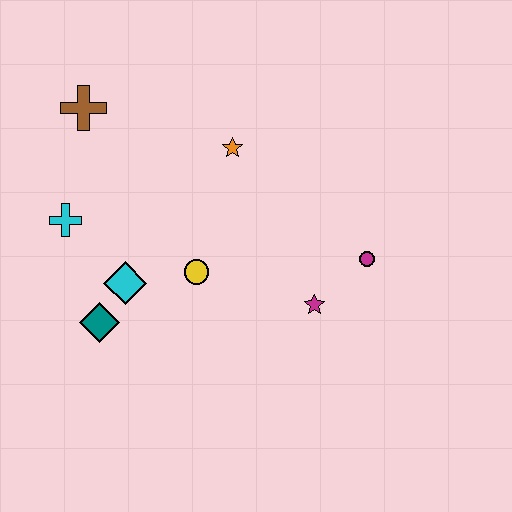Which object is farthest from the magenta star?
The brown cross is farthest from the magenta star.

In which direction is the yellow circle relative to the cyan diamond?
The yellow circle is to the right of the cyan diamond.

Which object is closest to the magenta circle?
The magenta star is closest to the magenta circle.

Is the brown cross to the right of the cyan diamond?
No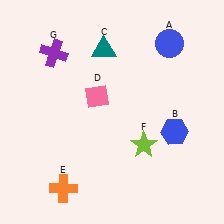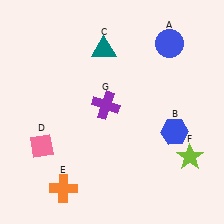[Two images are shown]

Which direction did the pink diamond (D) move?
The pink diamond (D) moved left.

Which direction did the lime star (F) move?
The lime star (F) moved right.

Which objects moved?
The objects that moved are: the pink diamond (D), the lime star (F), the purple cross (G).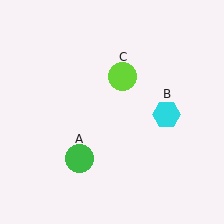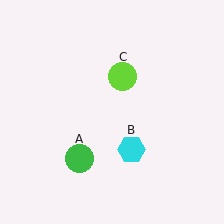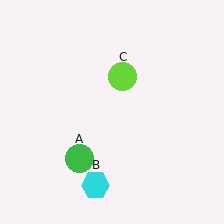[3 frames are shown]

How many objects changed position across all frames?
1 object changed position: cyan hexagon (object B).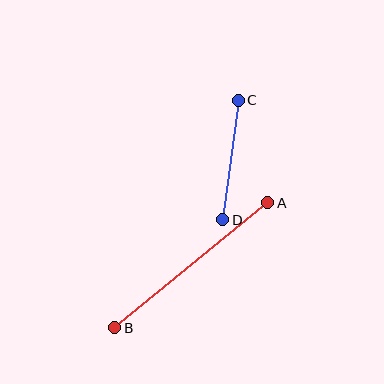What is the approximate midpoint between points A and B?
The midpoint is at approximately (191, 265) pixels.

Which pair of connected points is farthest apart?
Points A and B are farthest apart.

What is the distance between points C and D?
The distance is approximately 121 pixels.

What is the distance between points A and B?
The distance is approximately 198 pixels.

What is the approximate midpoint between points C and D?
The midpoint is at approximately (231, 160) pixels.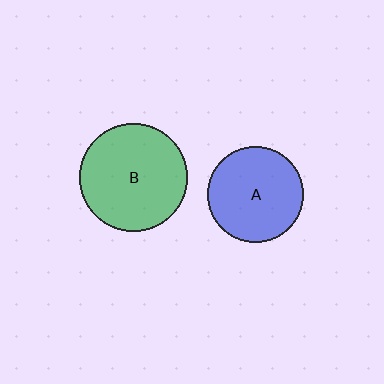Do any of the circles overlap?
No, none of the circles overlap.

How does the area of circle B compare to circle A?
Approximately 1.3 times.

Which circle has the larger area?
Circle B (green).